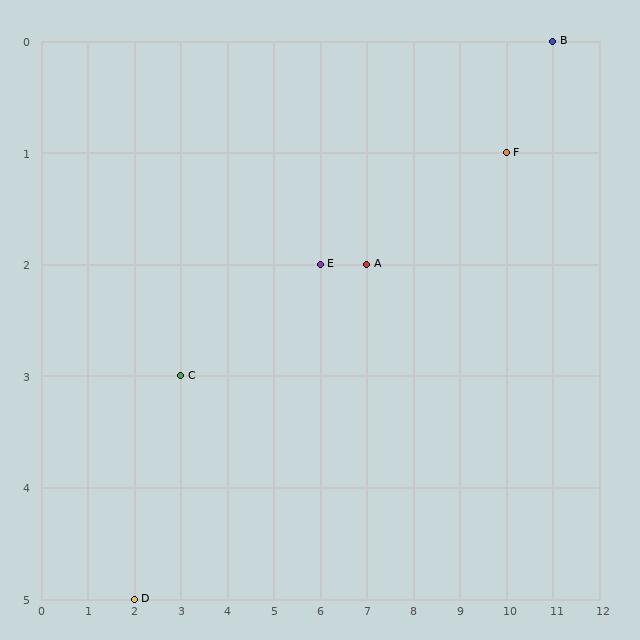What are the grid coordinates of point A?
Point A is at grid coordinates (7, 2).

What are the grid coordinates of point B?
Point B is at grid coordinates (11, 0).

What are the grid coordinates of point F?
Point F is at grid coordinates (10, 1).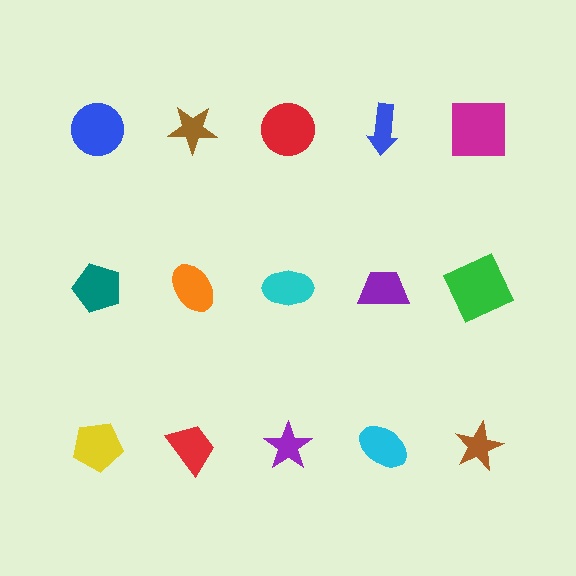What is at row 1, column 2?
A brown star.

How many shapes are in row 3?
5 shapes.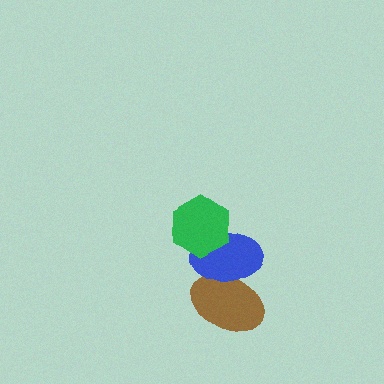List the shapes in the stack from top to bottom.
From top to bottom: the green hexagon, the blue ellipse, the brown ellipse.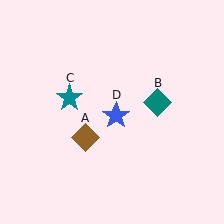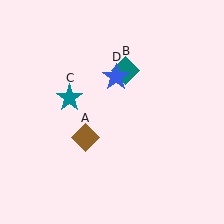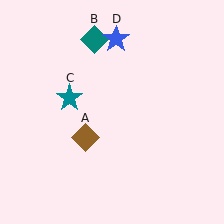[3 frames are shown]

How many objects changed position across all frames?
2 objects changed position: teal diamond (object B), blue star (object D).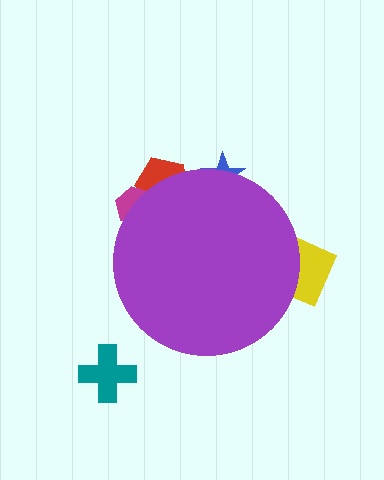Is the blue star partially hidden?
Yes, the blue star is partially hidden behind the purple circle.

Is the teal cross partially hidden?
No, the teal cross is fully visible.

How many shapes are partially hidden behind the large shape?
4 shapes are partially hidden.